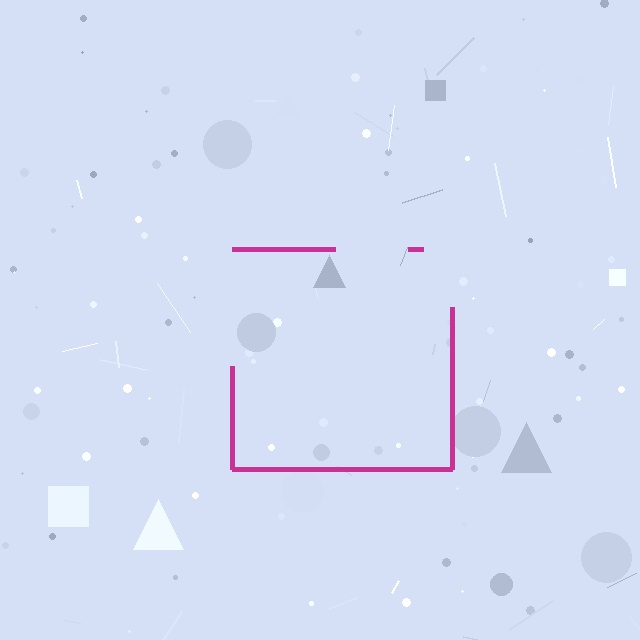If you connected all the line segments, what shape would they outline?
They would outline a square.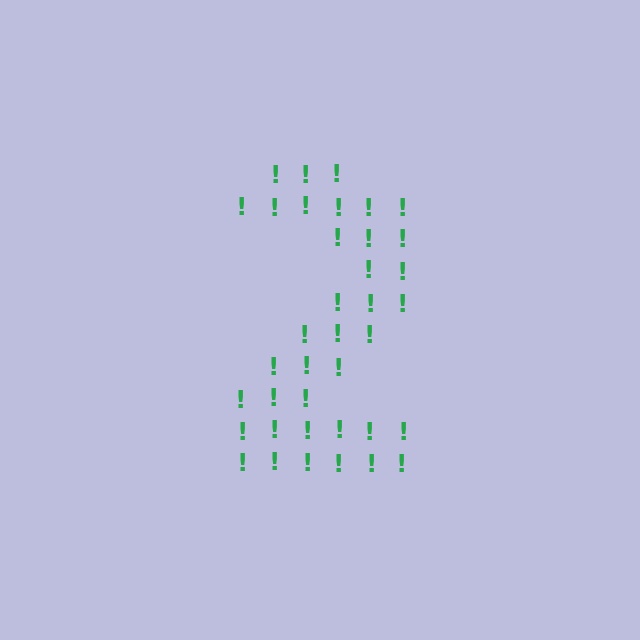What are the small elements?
The small elements are exclamation marks.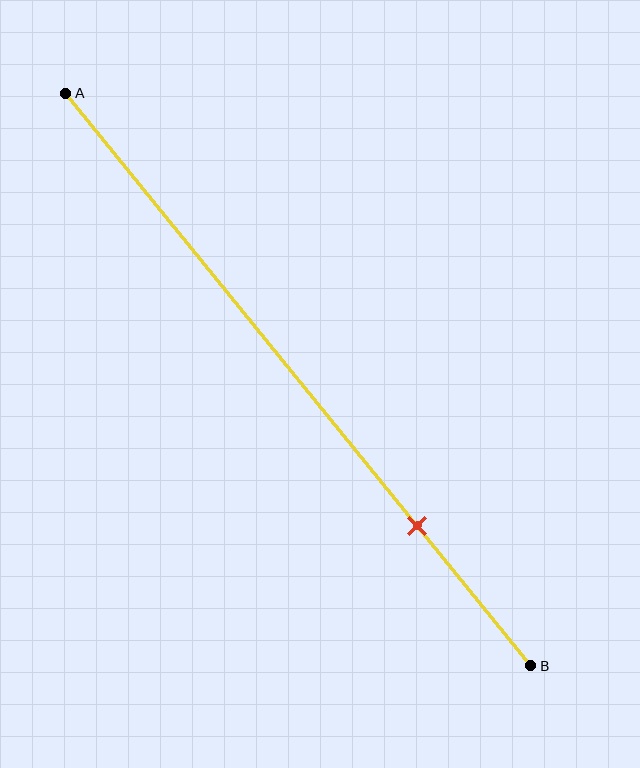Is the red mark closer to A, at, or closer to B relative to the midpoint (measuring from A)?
The red mark is closer to point B than the midpoint of segment AB.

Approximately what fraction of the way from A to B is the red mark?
The red mark is approximately 75% of the way from A to B.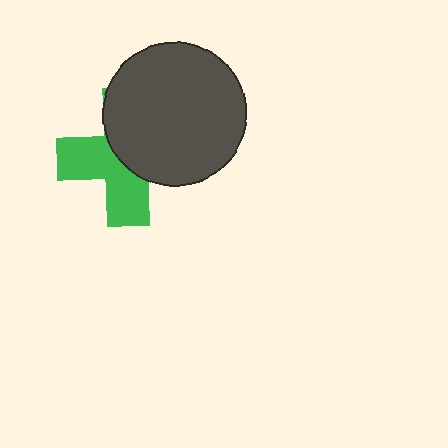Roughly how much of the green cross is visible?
About half of it is visible (roughly 47%).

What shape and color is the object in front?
The object in front is a dark gray circle.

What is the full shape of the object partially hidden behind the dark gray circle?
The partially hidden object is a green cross.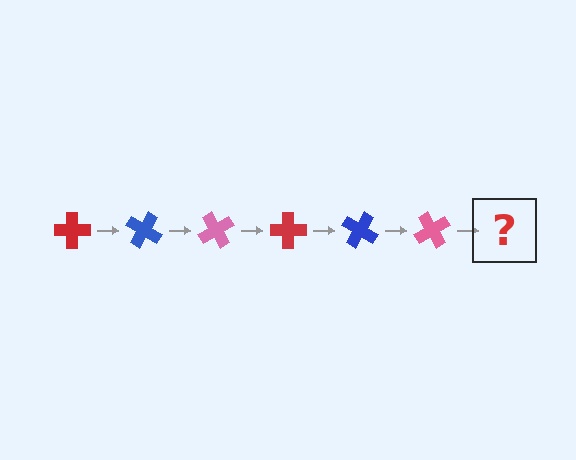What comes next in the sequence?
The next element should be a red cross, rotated 180 degrees from the start.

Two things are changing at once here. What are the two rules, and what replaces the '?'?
The two rules are that it rotates 30 degrees each step and the color cycles through red, blue, and pink. The '?' should be a red cross, rotated 180 degrees from the start.